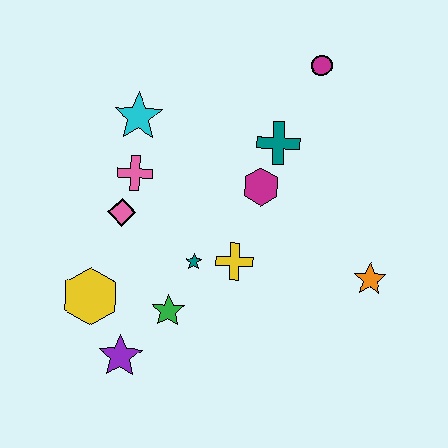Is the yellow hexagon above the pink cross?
No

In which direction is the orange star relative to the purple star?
The orange star is to the right of the purple star.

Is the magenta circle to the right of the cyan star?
Yes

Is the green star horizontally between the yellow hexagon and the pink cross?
No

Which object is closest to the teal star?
The yellow cross is closest to the teal star.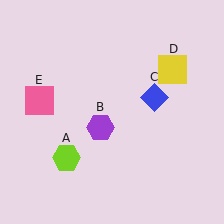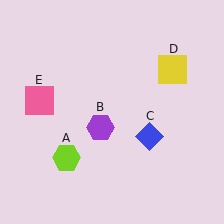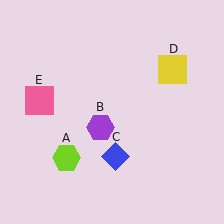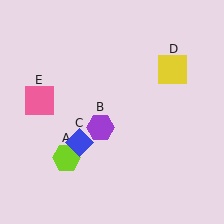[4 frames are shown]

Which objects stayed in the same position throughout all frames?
Lime hexagon (object A) and purple hexagon (object B) and yellow square (object D) and pink square (object E) remained stationary.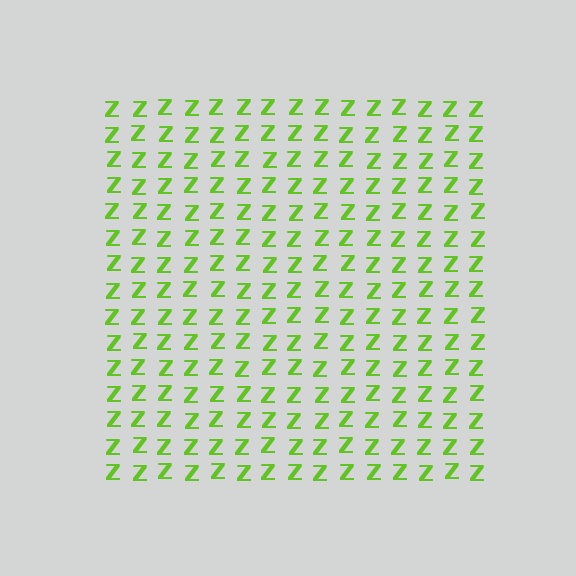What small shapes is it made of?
It is made of small letter Z's.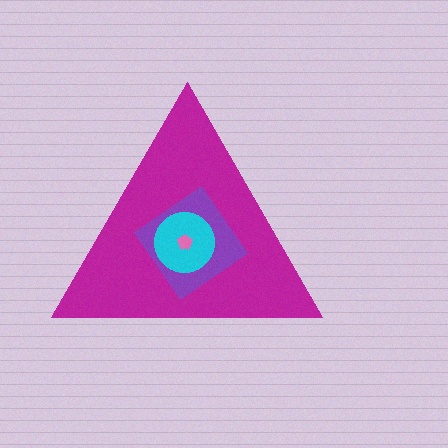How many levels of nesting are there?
4.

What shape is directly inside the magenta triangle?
The purple diamond.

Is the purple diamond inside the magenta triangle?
Yes.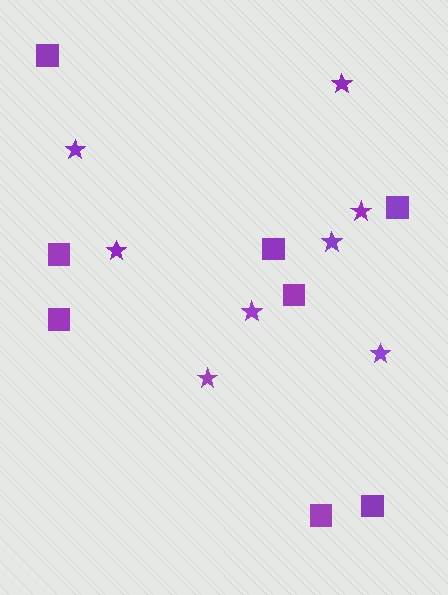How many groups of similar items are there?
There are 2 groups: one group of squares (8) and one group of stars (8).